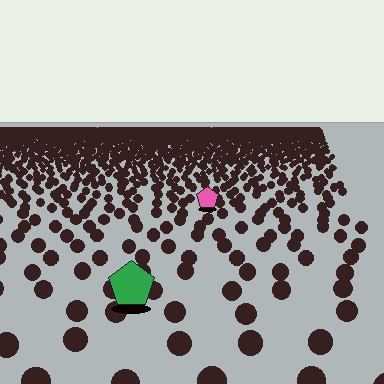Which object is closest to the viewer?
The green pentagon is closest. The texture marks near it are larger and more spread out.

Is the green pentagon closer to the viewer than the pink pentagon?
Yes. The green pentagon is closer — you can tell from the texture gradient: the ground texture is coarser near it.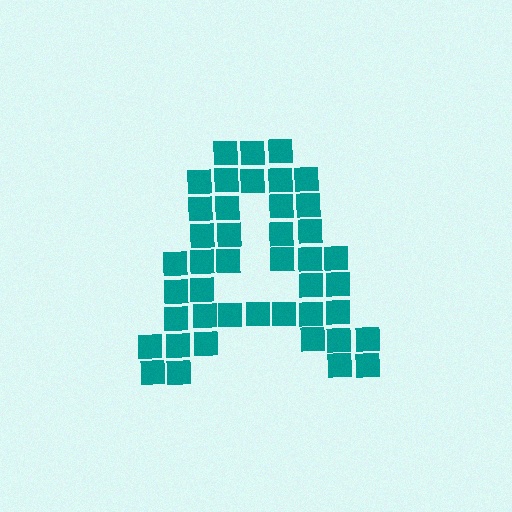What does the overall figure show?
The overall figure shows the letter A.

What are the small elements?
The small elements are squares.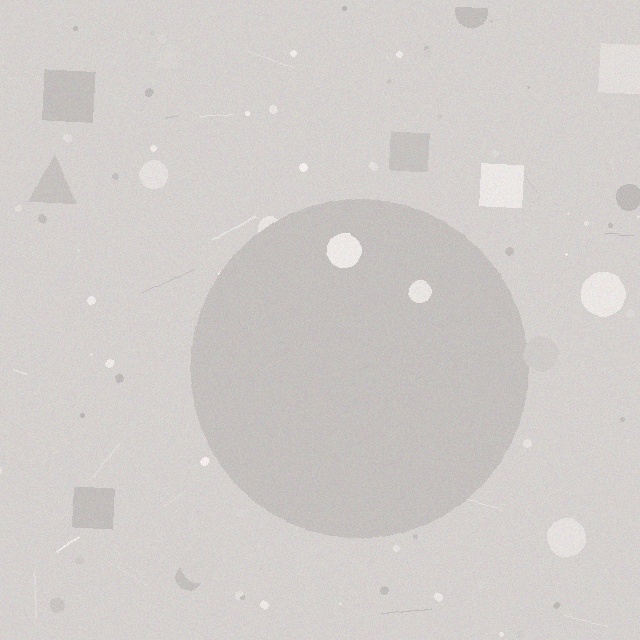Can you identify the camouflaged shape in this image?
The camouflaged shape is a circle.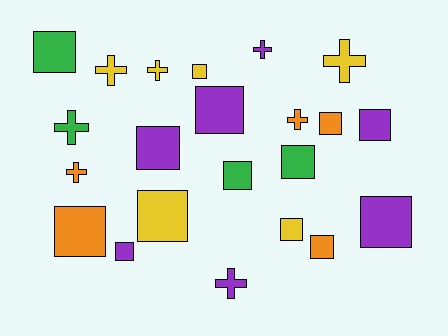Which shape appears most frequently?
Square, with 14 objects.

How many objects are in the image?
There are 22 objects.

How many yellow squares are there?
There are 3 yellow squares.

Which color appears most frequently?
Purple, with 7 objects.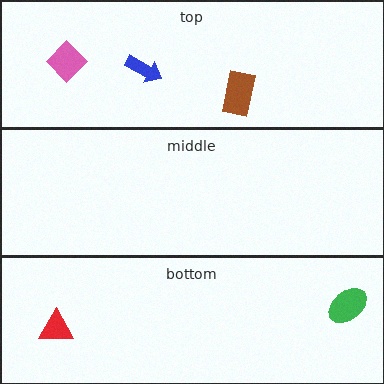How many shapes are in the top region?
3.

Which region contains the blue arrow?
The top region.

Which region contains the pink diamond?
The top region.